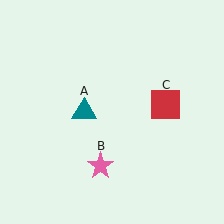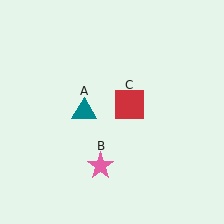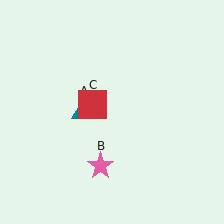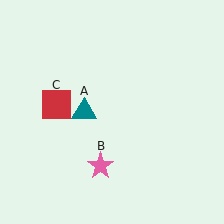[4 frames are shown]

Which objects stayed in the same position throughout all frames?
Teal triangle (object A) and pink star (object B) remained stationary.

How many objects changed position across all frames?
1 object changed position: red square (object C).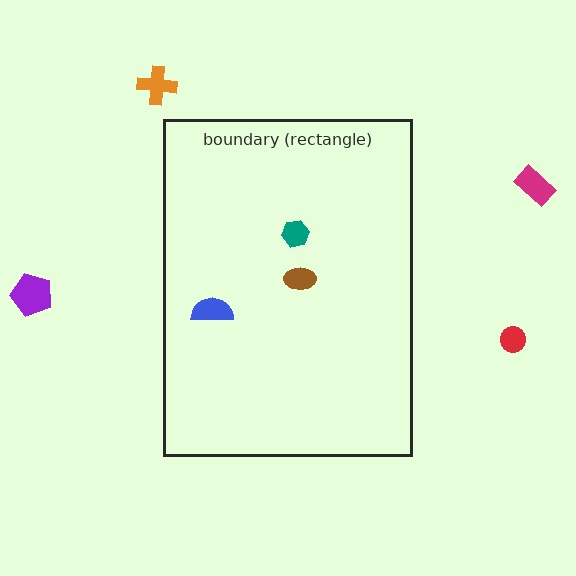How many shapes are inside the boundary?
3 inside, 4 outside.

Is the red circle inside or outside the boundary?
Outside.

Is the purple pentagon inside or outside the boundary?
Outside.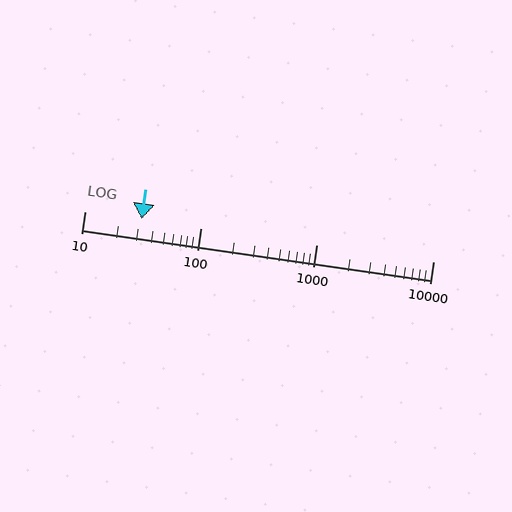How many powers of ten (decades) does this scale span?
The scale spans 3 decades, from 10 to 10000.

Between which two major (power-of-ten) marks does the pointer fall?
The pointer is between 10 and 100.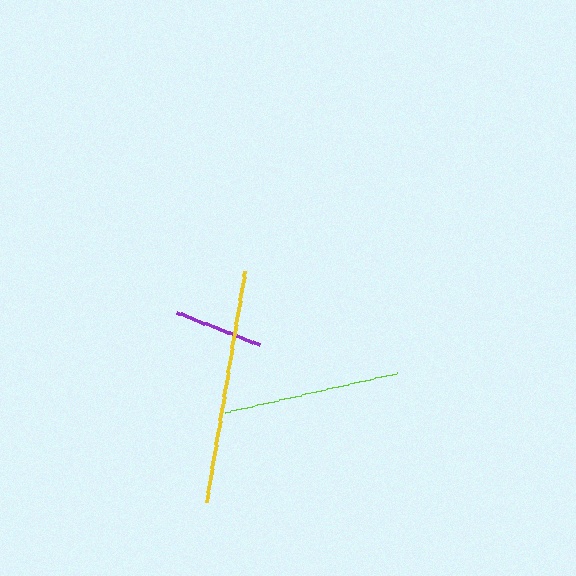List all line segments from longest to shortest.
From longest to shortest: yellow, lime, purple.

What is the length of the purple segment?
The purple segment is approximately 90 pixels long.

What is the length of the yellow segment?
The yellow segment is approximately 234 pixels long.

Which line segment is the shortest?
The purple line is the shortest at approximately 90 pixels.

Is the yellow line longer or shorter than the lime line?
The yellow line is longer than the lime line.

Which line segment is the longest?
The yellow line is the longest at approximately 234 pixels.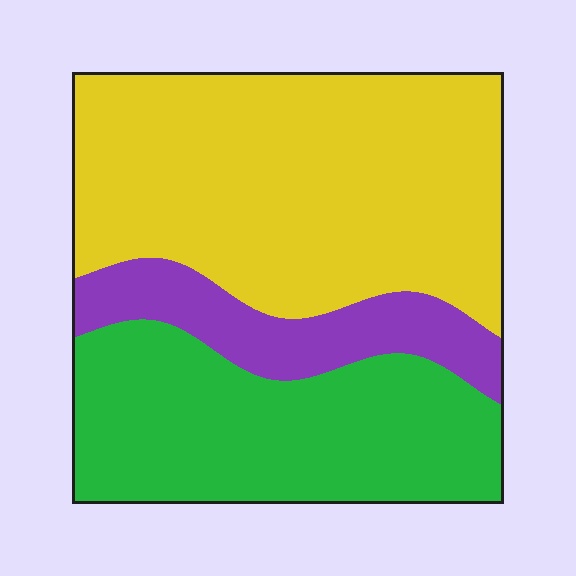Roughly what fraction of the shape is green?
Green covers 34% of the shape.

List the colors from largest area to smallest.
From largest to smallest: yellow, green, purple.